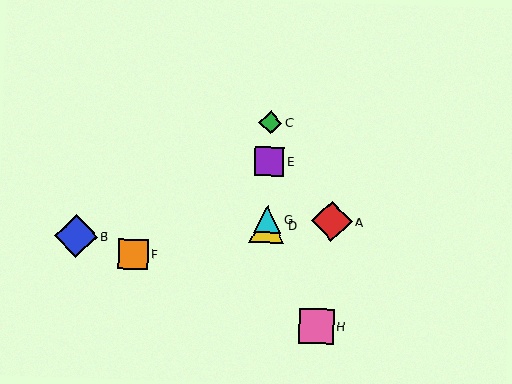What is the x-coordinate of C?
Object C is at x≈271.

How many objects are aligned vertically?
4 objects (C, D, E, G) are aligned vertically.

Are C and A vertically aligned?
No, C is at x≈271 and A is at x≈332.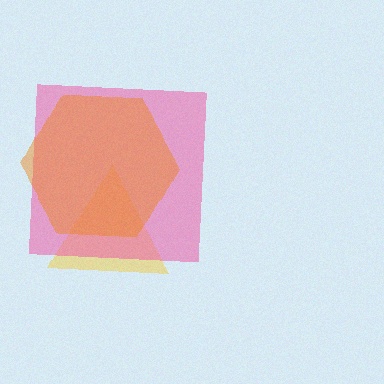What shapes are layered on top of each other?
The layered shapes are: a yellow triangle, a pink square, an orange hexagon.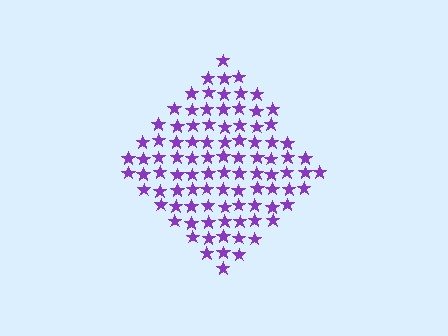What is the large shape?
The large shape is a diamond.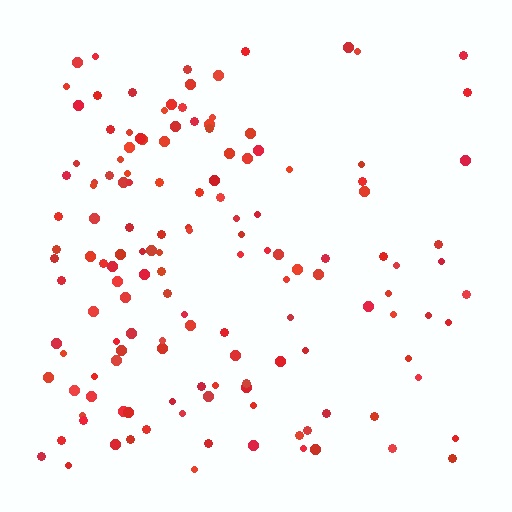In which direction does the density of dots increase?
From right to left, with the left side densest.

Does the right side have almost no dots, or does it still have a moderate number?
Still a moderate number, just noticeably fewer than the left.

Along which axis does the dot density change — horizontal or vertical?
Horizontal.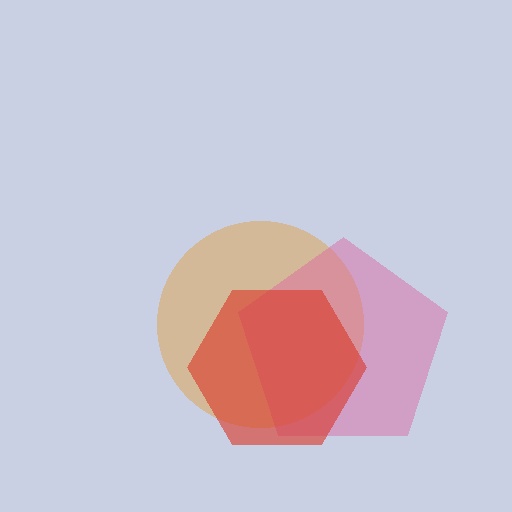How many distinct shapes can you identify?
There are 3 distinct shapes: an orange circle, a pink pentagon, a red hexagon.